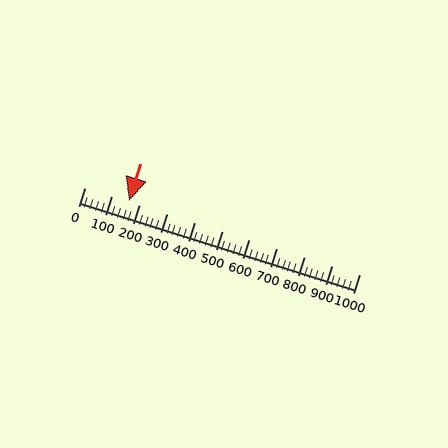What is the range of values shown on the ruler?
The ruler shows values from 0 to 1000.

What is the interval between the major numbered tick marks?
The major tick marks are spaced 100 units apart.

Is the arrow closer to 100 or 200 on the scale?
The arrow is closer to 200.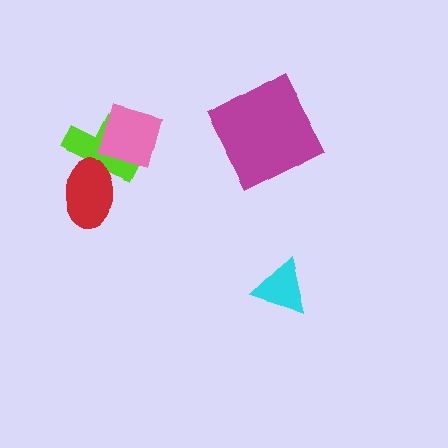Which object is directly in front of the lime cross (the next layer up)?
The pink diamond is directly in front of the lime cross.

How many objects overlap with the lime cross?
2 objects overlap with the lime cross.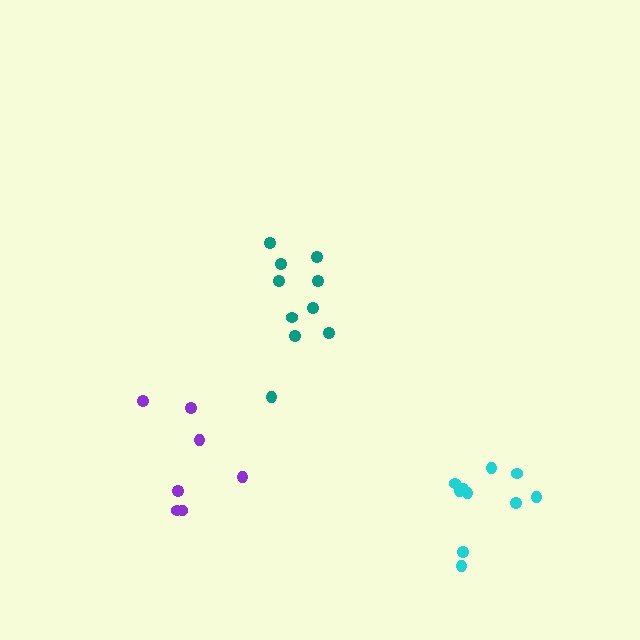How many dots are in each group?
Group 1: 10 dots, Group 2: 10 dots, Group 3: 7 dots (27 total).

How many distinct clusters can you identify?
There are 3 distinct clusters.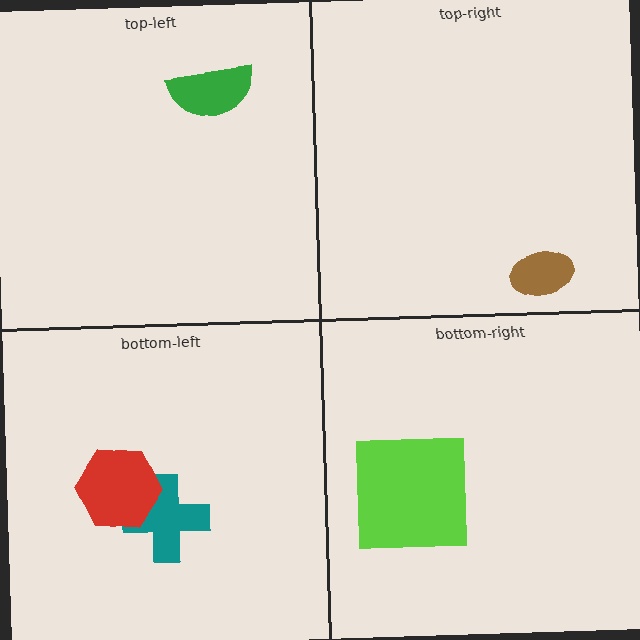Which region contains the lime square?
The bottom-right region.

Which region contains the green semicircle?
The top-left region.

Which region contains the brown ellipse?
The top-right region.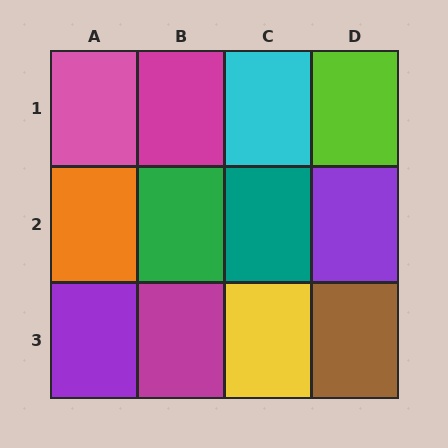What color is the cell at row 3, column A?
Purple.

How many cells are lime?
1 cell is lime.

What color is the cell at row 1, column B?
Magenta.